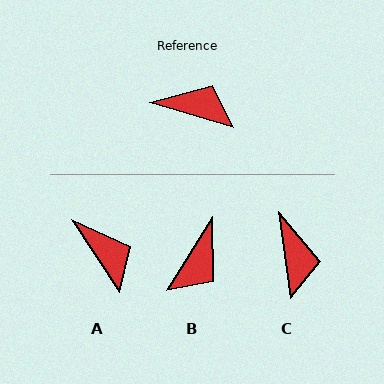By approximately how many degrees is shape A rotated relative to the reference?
Approximately 39 degrees clockwise.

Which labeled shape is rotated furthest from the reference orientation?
B, about 105 degrees away.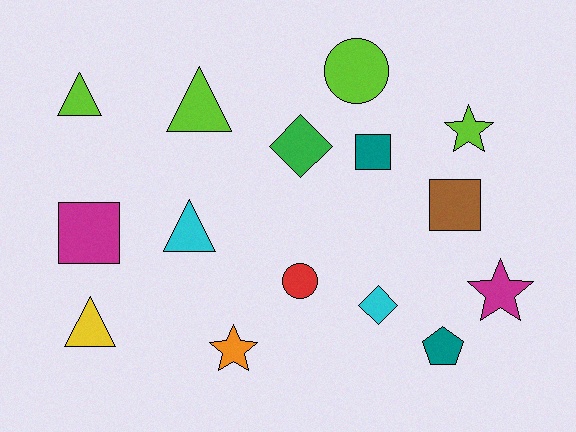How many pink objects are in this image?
There are no pink objects.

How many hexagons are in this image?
There are no hexagons.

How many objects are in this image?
There are 15 objects.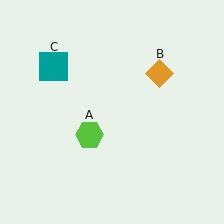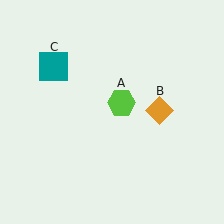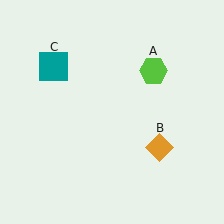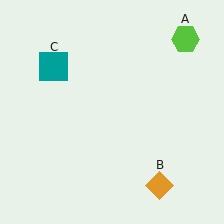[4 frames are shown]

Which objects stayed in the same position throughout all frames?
Teal square (object C) remained stationary.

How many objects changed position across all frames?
2 objects changed position: lime hexagon (object A), orange diamond (object B).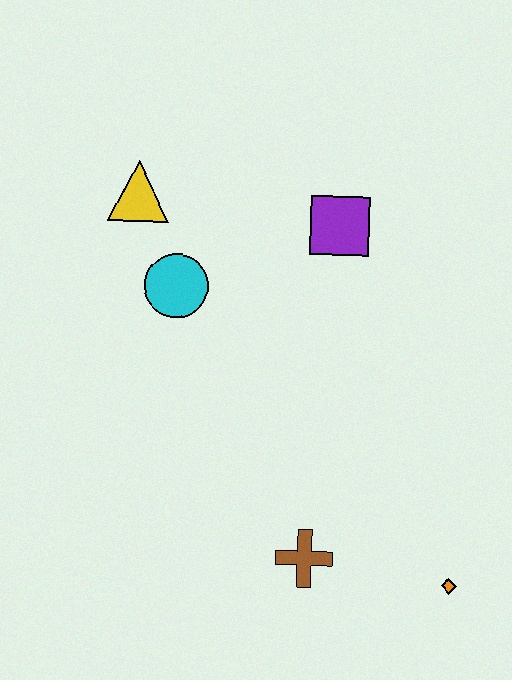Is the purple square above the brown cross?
Yes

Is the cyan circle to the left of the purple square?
Yes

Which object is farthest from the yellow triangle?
The orange diamond is farthest from the yellow triangle.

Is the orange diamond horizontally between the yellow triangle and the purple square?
No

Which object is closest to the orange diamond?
The brown cross is closest to the orange diamond.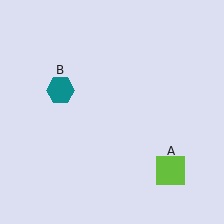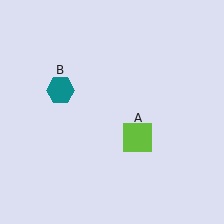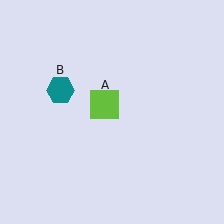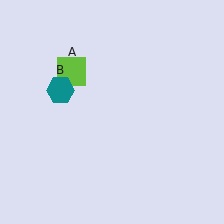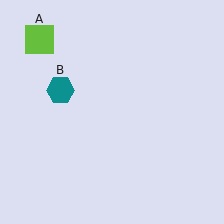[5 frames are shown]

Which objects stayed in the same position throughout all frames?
Teal hexagon (object B) remained stationary.